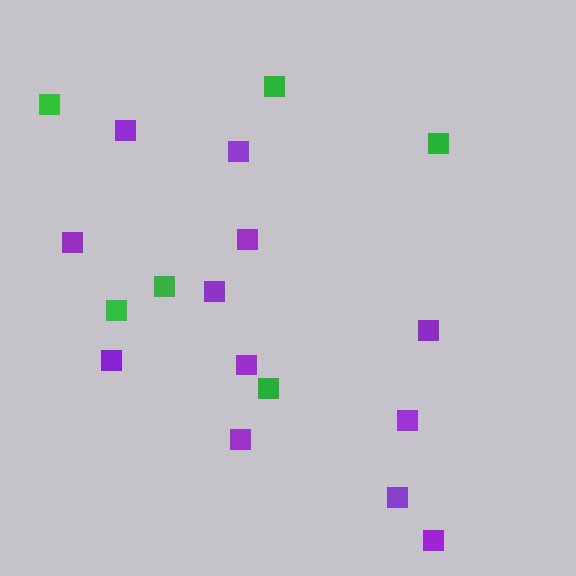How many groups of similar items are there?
There are 2 groups: one group of purple squares (12) and one group of green squares (6).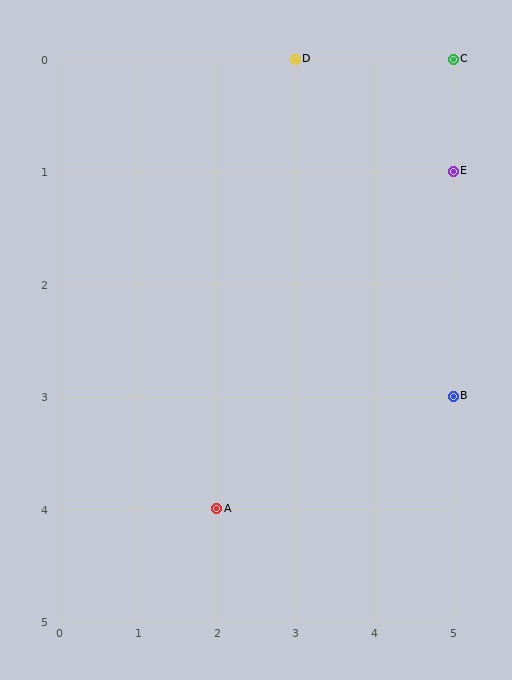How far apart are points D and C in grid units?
Points D and C are 2 columns apart.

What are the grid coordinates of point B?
Point B is at grid coordinates (5, 3).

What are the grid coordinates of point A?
Point A is at grid coordinates (2, 4).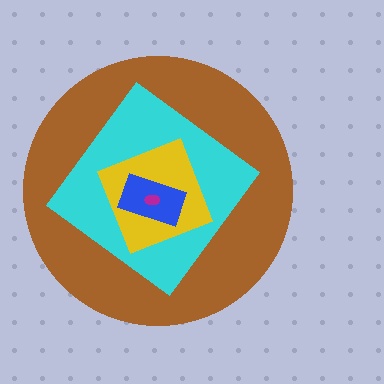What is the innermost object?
The magenta ellipse.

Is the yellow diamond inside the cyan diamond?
Yes.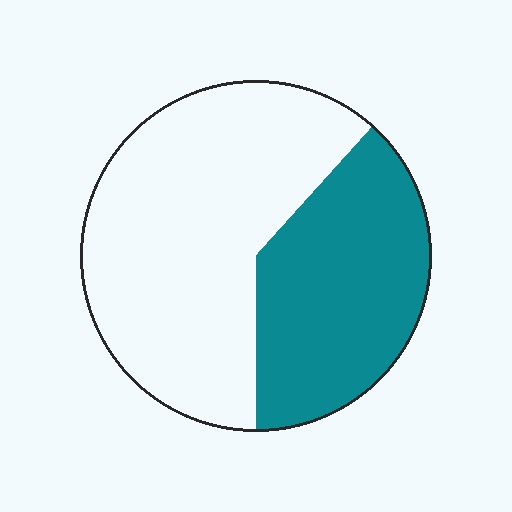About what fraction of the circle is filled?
About three eighths (3/8).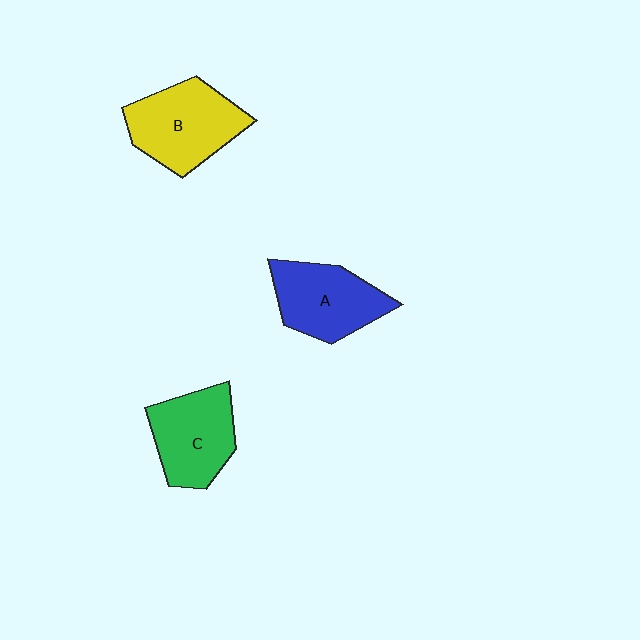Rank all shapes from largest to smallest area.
From largest to smallest: B (yellow), A (blue), C (green).